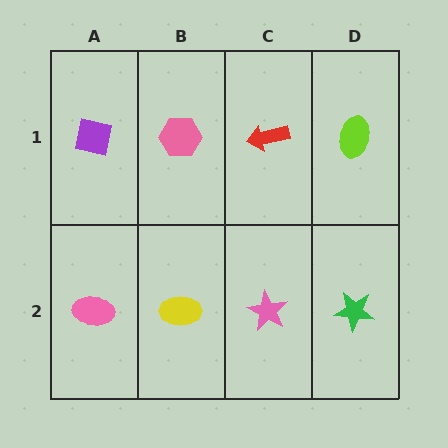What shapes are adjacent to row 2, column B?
A pink hexagon (row 1, column B), a pink ellipse (row 2, column A), a pink star (row 2, column C).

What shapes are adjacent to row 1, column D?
A green star (row 2, column D), a red arrow (row 1, column C).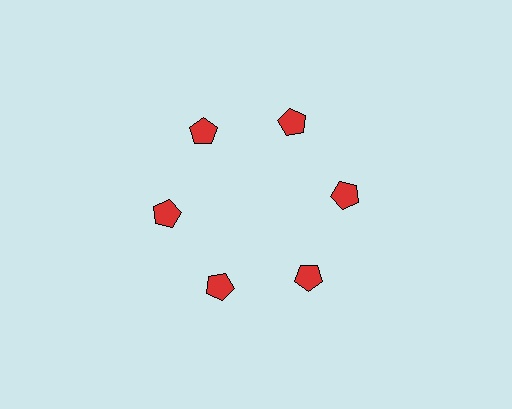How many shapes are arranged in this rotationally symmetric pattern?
There are 6 shapes, arranged in 6 groups of 1.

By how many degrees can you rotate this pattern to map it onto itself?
The pattern maps onto itself every 60 degrees of rotation.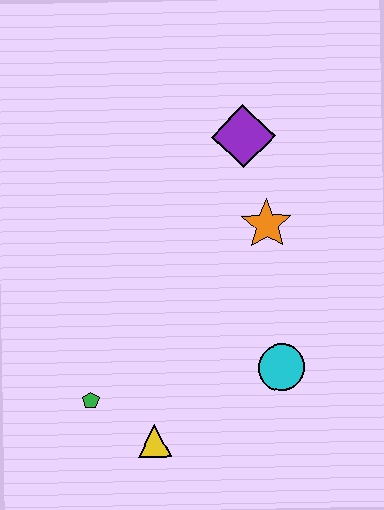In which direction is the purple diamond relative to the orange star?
The purple diamond is above the orange star.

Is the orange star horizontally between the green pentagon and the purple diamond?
No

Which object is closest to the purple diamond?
The orange star is closest to the purple diamond.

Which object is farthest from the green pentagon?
The purple diamond is farthest from the green pentagon.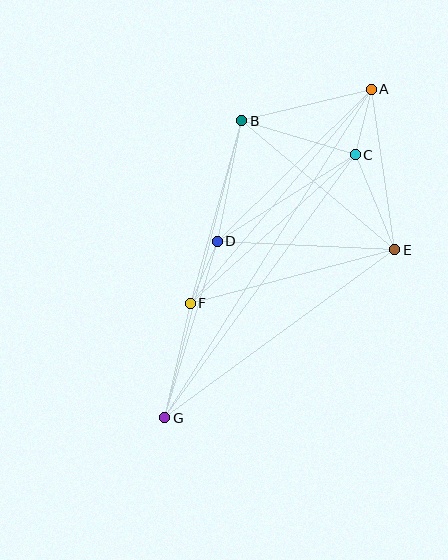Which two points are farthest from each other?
Points A and G are farthest from each other.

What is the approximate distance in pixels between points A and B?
The distance between A and B is approximately 133 pixels.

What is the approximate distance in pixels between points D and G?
The distance between D and G is approximately 184 pixels.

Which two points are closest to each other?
Points A and C are closest to each other.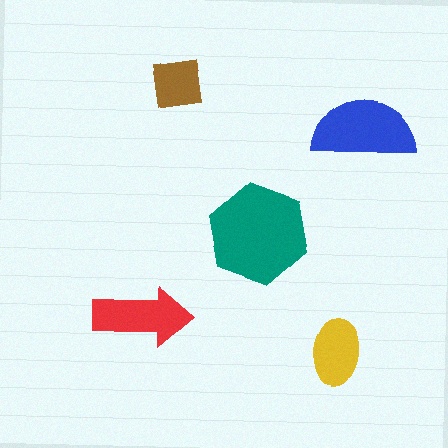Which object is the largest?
The teal hexagon.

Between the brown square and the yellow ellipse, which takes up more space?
The yellow ellipse.